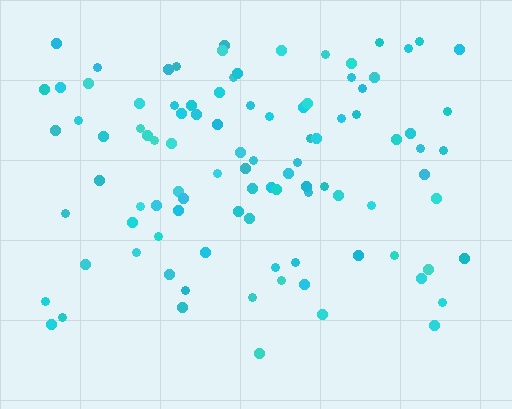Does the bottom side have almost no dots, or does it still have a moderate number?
Still a moderate number, just noticeably fewer than the top.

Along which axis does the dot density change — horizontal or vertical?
Vertical.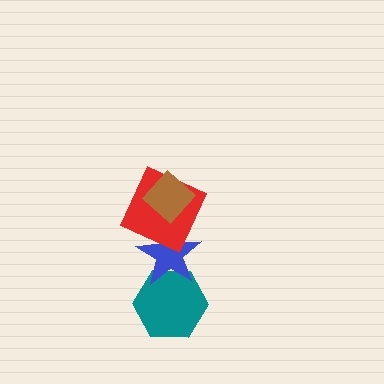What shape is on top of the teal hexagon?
The blue star is on top of the teal hexagon.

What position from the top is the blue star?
The blue star is 3rd from the top.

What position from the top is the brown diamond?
The brown diamond is 1st from the top.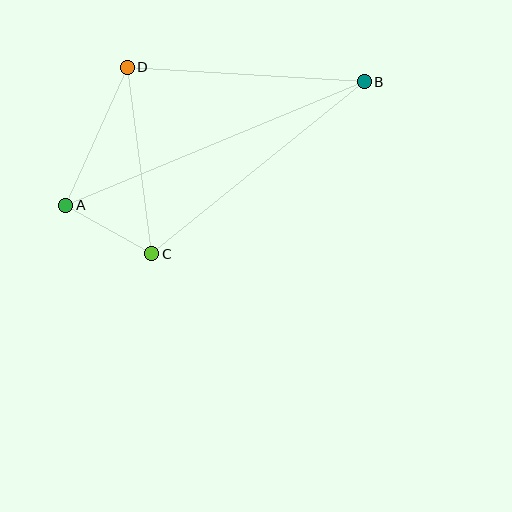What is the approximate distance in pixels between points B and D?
The distance between B and D is approximately 237 pixels.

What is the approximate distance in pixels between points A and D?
The distance between A and D is approximately 151 pixels.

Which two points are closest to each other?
Points A and C are closest to each other.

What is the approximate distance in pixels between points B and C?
The distance between B and C is approximately 274 pixels.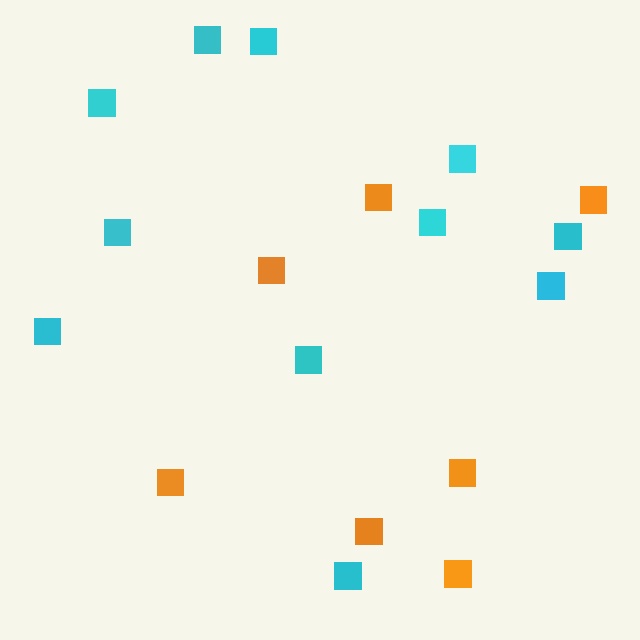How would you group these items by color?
There are 2 groups: one group of orange squares (7) and one group of cyan squares (11).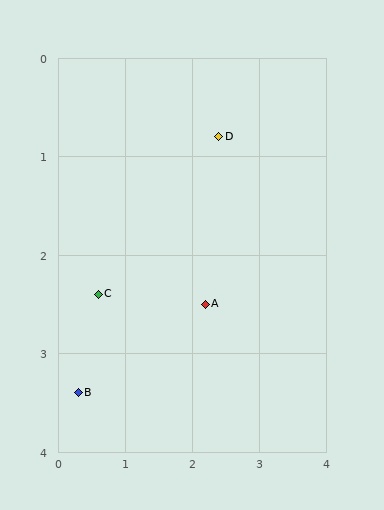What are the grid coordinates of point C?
Point C is at approximately (0.6, 2.4).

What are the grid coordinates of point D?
Point D is at approximately (2.4, 0.8).